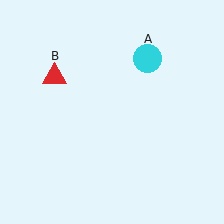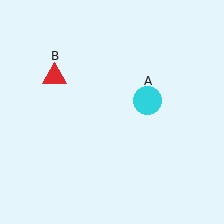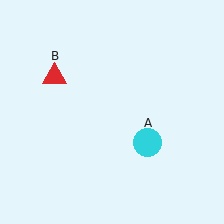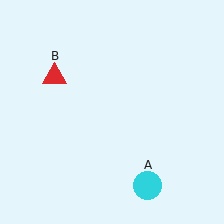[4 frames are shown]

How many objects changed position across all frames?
1 object changed position: cyan circle (object A).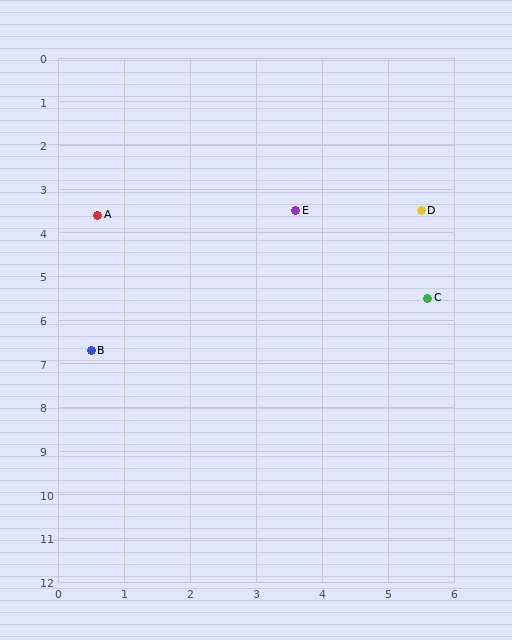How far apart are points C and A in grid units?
Points C and A are about 5.3 grid units apart.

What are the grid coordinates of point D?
Point D is at approximately (5.5, 3.5).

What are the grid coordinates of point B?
Point B is at approximately (0.5, 6.7).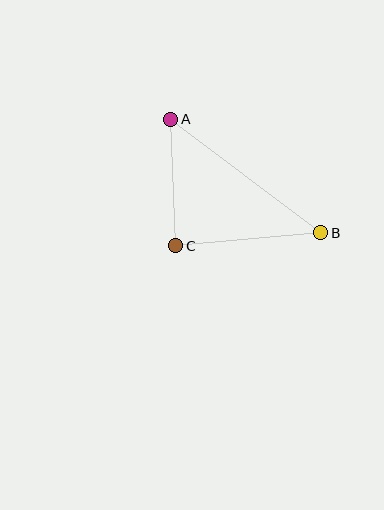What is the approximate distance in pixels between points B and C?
The distance between B and C is approximately 146 pixels.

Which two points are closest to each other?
Points A and C are closest to each other.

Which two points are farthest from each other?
Points A and B are farthest from each other.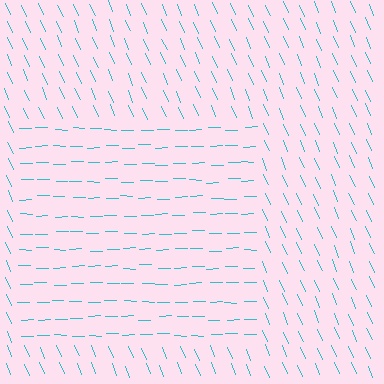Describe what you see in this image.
The image is filled with small cyan line segments. A rectangle region in the image has lines oriented differently from the surrounding lines, creating a visible texture boundary.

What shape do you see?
I see a rectangle.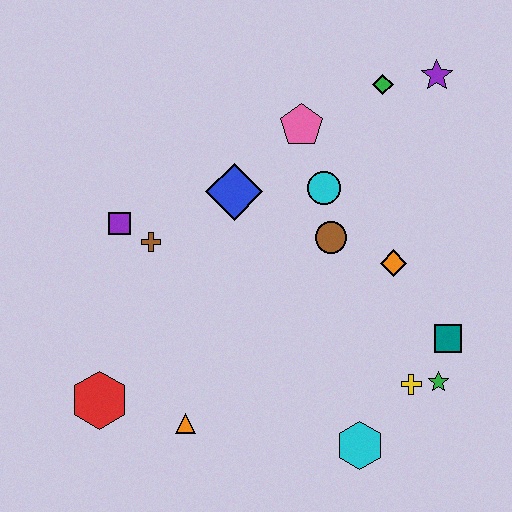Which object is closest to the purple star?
The green diamond is closest to the purple star.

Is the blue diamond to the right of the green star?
No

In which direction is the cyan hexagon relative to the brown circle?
The cyan hexagon is below the brown circle.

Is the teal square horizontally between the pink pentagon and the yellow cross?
No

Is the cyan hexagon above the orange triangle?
No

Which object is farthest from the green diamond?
The red hexagon is farthest from the green diamond.